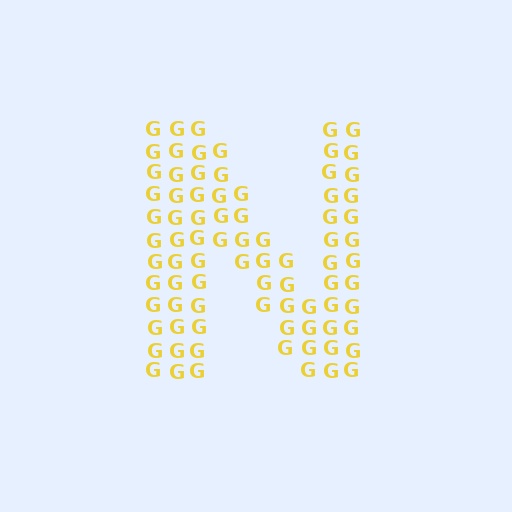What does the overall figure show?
The overall figure shows the letter N.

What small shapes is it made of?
It is made of small letter G's.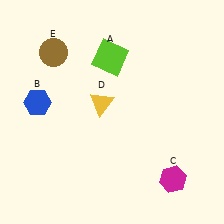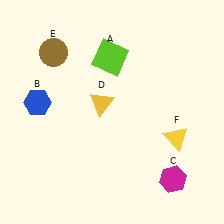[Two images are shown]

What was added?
A yellow triangle (F) was added in Image 2.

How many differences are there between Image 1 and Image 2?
There is 1 difference between the two images.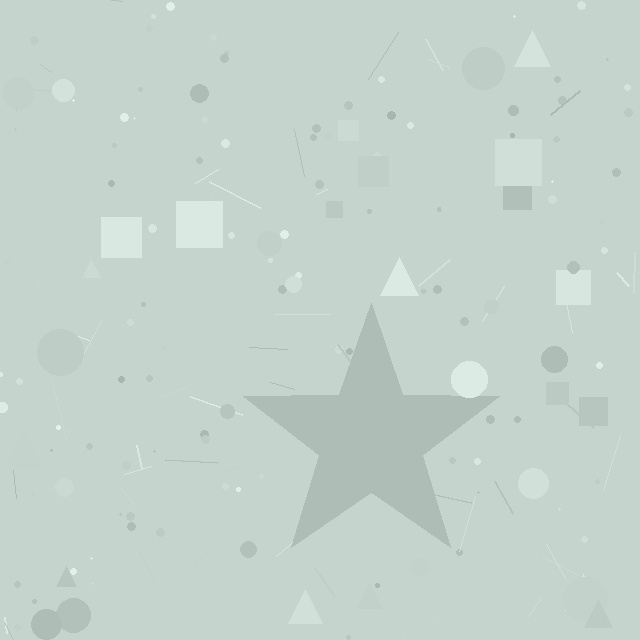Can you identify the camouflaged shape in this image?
The camouflaged shape is a star.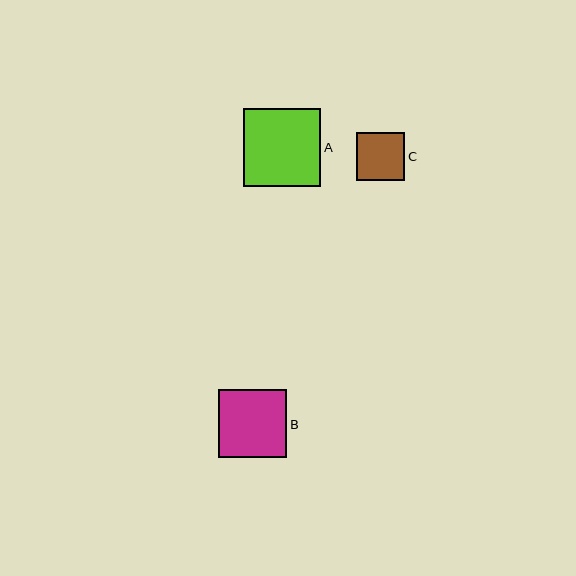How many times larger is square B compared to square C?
Square B is approximately 1.4 times the size of square C.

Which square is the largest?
Square A is the largest with a size of approximately 78 pixels.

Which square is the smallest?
Square C is the smallest with a size of approximately 48 pixels.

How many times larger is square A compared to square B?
Square A is approximately 1.1 times the size of square B.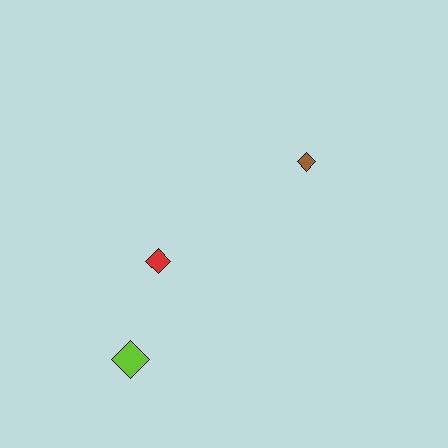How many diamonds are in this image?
There are 3 diamonds.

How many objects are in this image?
There are 3 objects.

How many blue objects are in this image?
There are no blue objects.